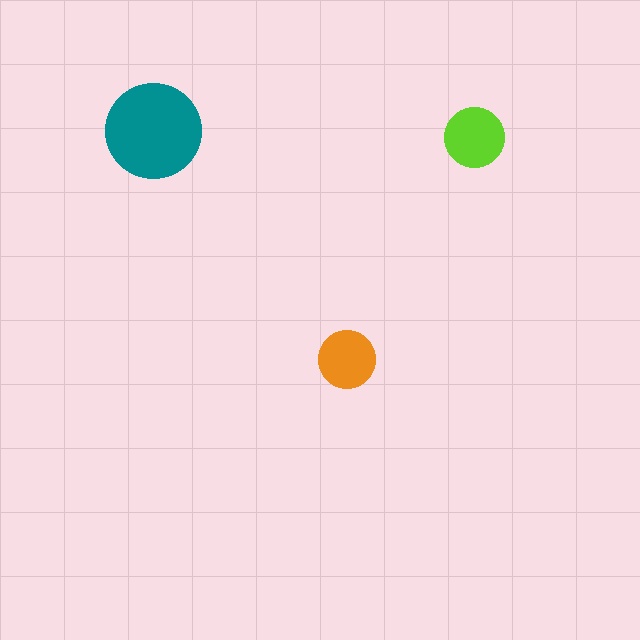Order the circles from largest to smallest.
the teal one, the lime one, the orange one.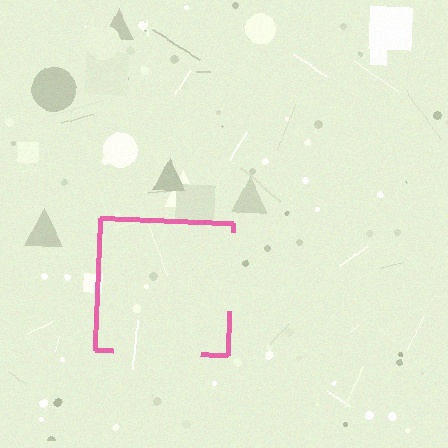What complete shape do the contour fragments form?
The contour fragments form a square.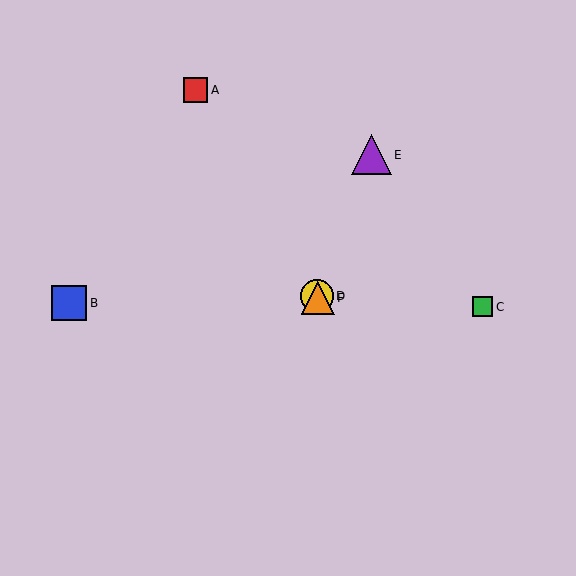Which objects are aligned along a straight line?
Objects A, D, F are aligned along a straight line.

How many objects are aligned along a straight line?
3 objects (A, D, F) are aligned along a straight line.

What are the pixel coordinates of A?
Object A is at (196, 90).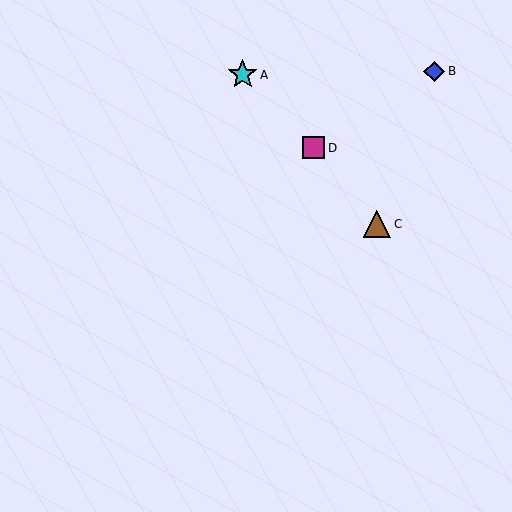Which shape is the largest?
The cyan star (labeled A) is the largest.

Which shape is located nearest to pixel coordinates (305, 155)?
The magenta square (labeled D) at (313, 148) is nearest to that location.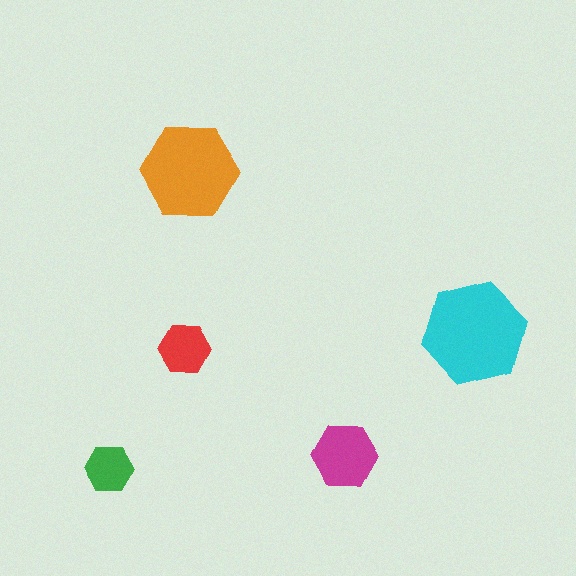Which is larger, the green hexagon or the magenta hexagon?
The magenta one.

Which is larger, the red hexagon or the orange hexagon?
The orange one.